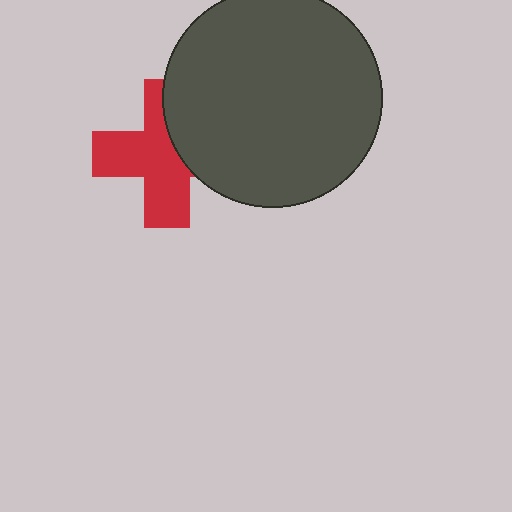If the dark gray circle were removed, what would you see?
You would see the complete red cross.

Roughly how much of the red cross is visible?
About half of it is visible (roughly 63%).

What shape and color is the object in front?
The object in front is a dark gray circle.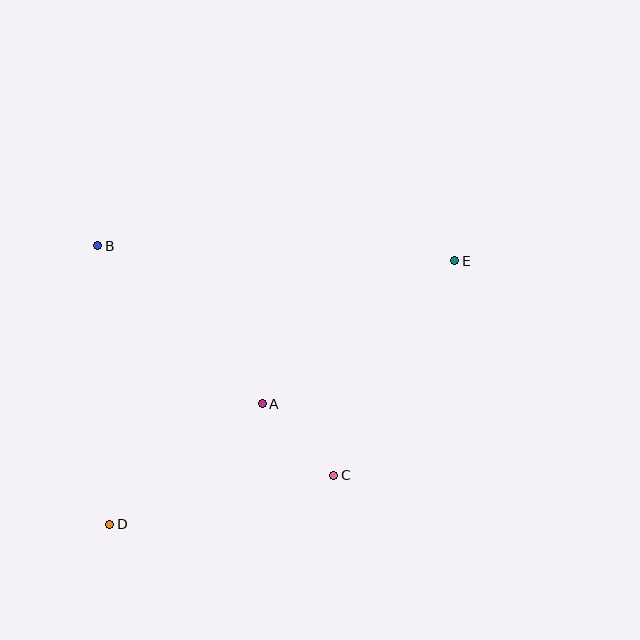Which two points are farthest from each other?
Points D and E are farthest from each other.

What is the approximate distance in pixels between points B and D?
The distance between B and D is approximately 279 pixels.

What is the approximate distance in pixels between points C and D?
The distance between C and D is approximately 229 pixels.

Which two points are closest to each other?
Points A and C are closest to each other.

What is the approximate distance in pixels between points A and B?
The distance between A and B is approximately 228 pixels.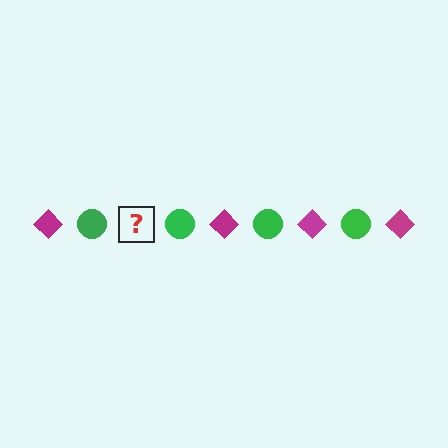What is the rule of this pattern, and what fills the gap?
The rule is that the pattern alternates between magenta diamond and green circle. The gap should be filled with a magenta diamond.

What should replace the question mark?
The question mark should be replaced with a magenta diamond.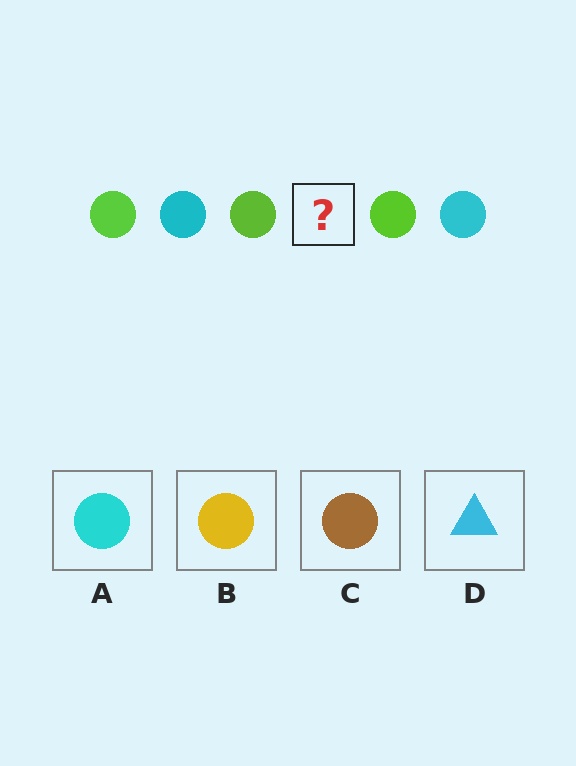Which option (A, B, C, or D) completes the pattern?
A.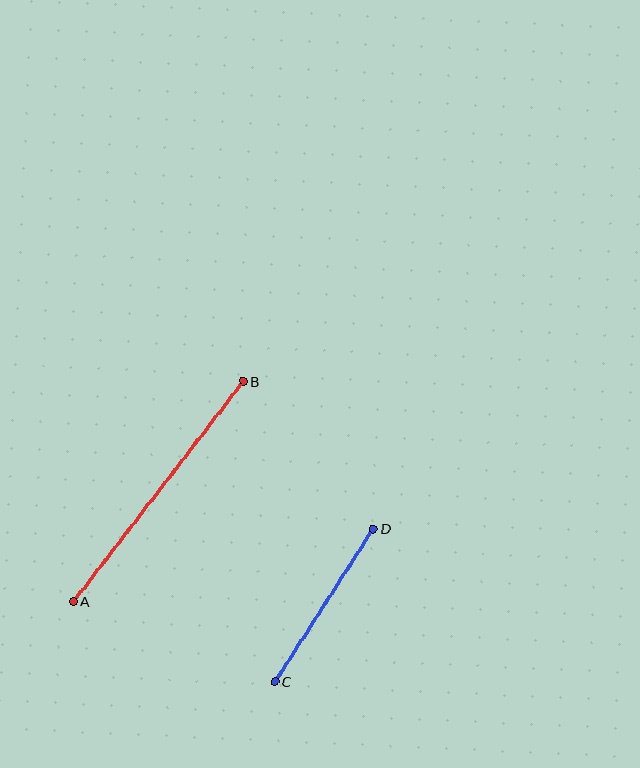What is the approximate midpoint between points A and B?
The midpoint is at approximately (158, 491) pixels.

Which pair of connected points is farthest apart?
Points A and B are farthest apart.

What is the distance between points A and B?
The distance is approximately 278 pixels.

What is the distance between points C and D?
The distance is approximately 182 pixels.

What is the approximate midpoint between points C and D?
The midpoint is at approximately (324, 605) pixels.